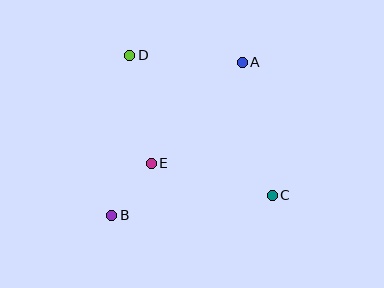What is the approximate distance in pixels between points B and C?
The distance between B and C is approximately 162 pixels.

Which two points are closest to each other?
Points B and E are closest to each other.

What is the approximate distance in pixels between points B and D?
The distance between B and D is approximately 161 pixels.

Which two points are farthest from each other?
Points A and B are farthest from each other.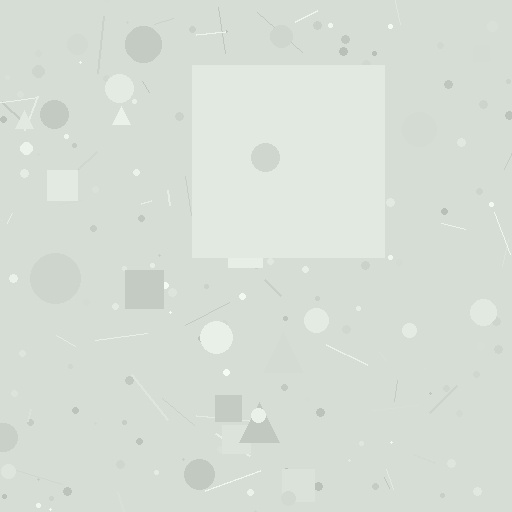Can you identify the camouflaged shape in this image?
The camouflaged shape is a square.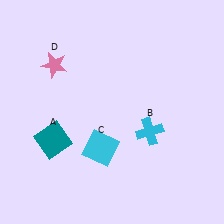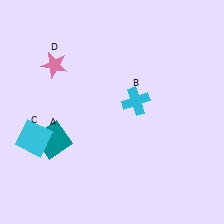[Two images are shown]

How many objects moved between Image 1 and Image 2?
2 objects moved between the two images.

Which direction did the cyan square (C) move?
The cyan square (C) moved left.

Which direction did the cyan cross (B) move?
The cyan cross (B) moved up.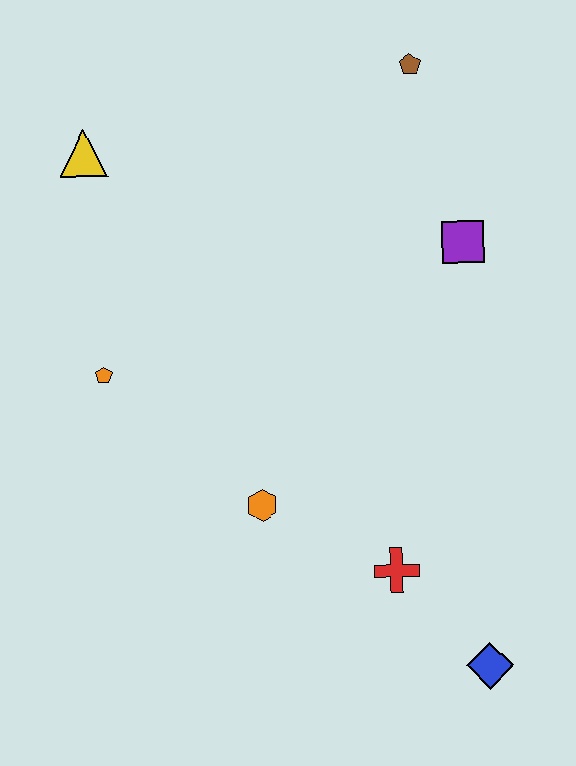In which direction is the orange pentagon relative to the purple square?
The orange pentagon is to the left of the purple square.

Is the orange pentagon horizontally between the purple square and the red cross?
No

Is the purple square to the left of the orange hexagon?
No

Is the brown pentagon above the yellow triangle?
Yes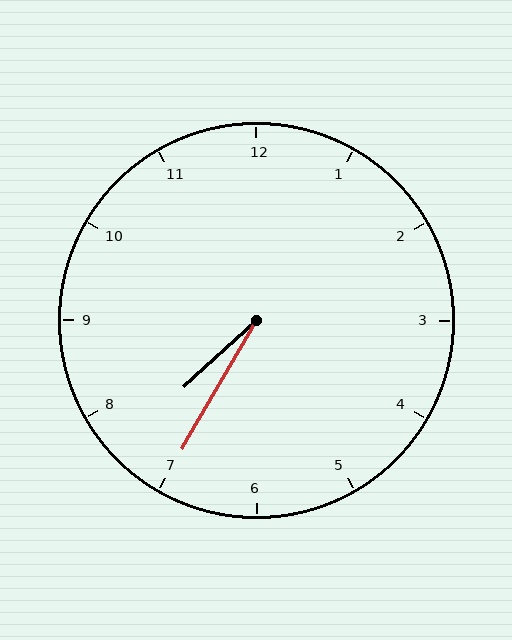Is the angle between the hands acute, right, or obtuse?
It is acute.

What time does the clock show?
7:35.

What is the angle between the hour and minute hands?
Approximately 18 degrees.